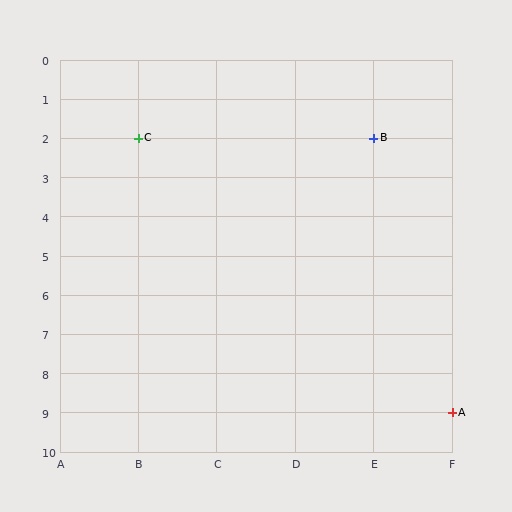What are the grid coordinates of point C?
Point C is at grid coordinates (B, 2).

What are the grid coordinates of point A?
Point A is at grid coordinates (F, 9).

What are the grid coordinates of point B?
Point B is at grid coordinates (E, 2).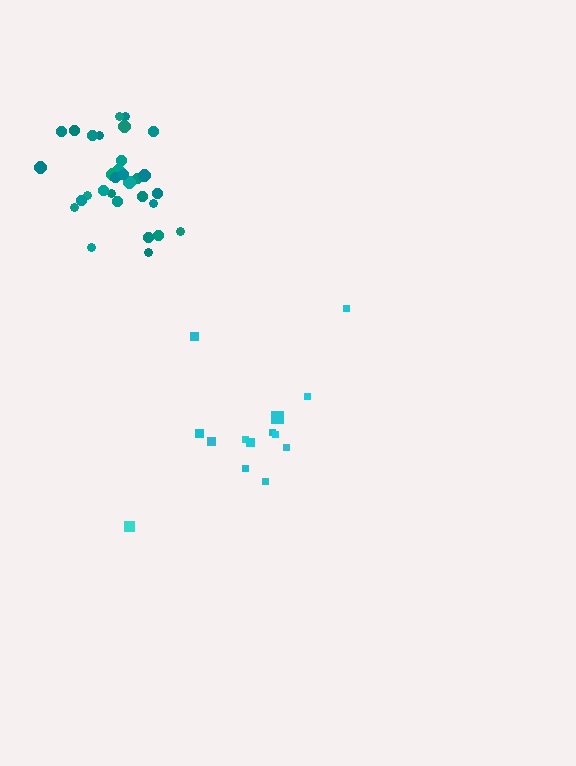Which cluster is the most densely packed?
Teal.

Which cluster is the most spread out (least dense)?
Cyan.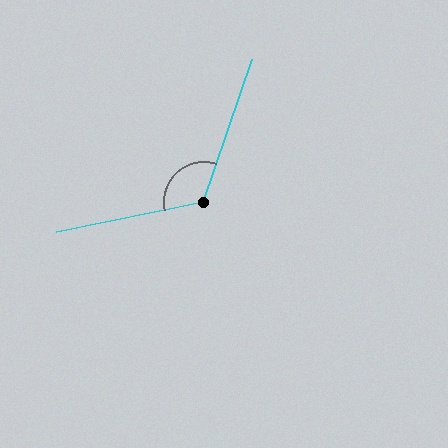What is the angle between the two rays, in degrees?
Approximately 120 degrees.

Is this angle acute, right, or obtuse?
It is obtuse.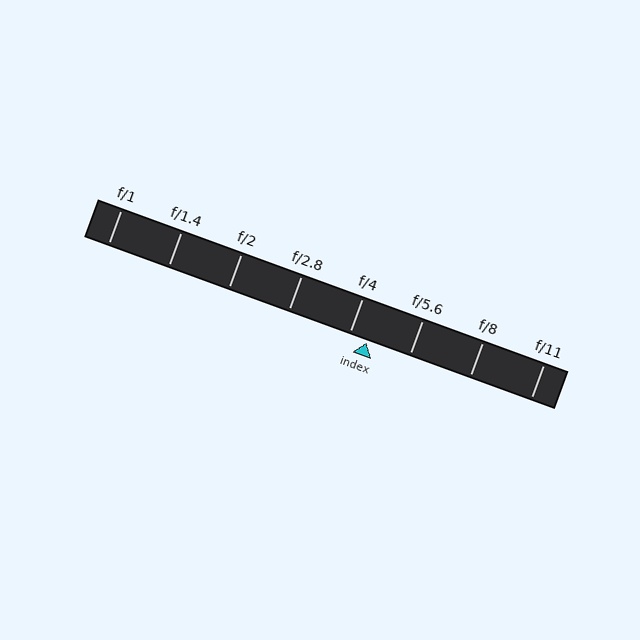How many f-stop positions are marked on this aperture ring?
There are 8 f-stop positions marked.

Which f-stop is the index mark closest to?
The index mark is closest to f/4.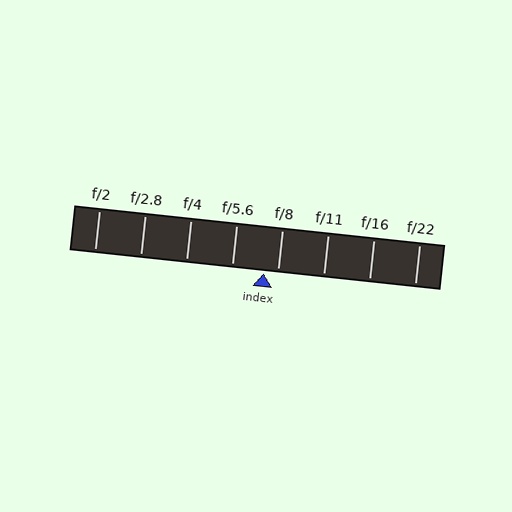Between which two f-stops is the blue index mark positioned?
The index mark is between f/5.6 and f/8.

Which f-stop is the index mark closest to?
The index mark is closest to f/8.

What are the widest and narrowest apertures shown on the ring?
The widest aperture shown is f/2 and the narrowest is f/22.